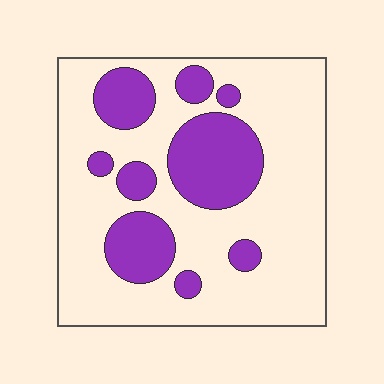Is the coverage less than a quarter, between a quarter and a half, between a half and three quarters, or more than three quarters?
Between a quarter and a half.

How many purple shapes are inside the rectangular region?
9.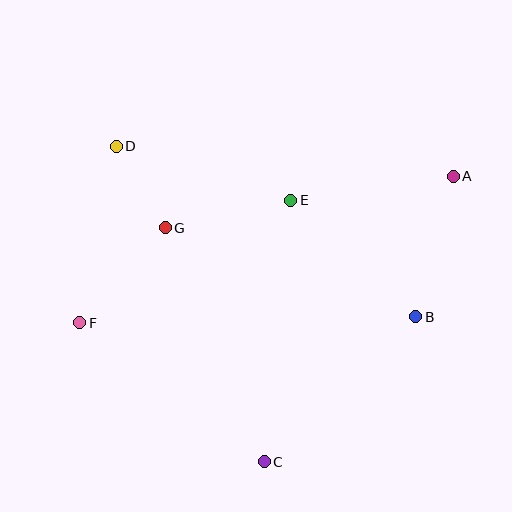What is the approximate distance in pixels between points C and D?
The distance between C and D is approximately 348 pixels.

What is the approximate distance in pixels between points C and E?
The distance between C and E is approximately 263 pixels.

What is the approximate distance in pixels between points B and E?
The distance between B and E is approximately 171 pixels.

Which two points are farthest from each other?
Points A and F are farthest from each other.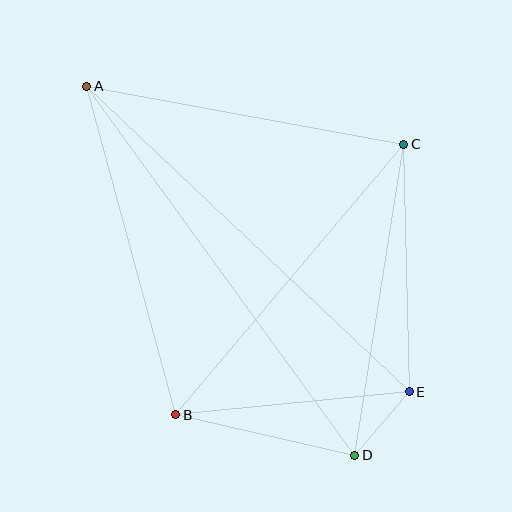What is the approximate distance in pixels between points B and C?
The distance between B and C is approximately 354 pixels.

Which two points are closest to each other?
Points D and E are closest to each other.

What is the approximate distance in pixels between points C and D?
The distance between C and D is approximately 315 pixels.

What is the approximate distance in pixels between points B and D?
The distance between B and D is approximately 183 pixels.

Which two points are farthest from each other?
Points A and D are farthest from each other.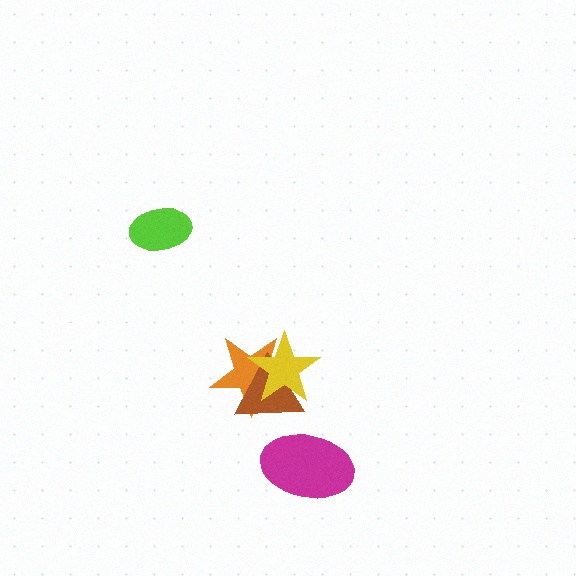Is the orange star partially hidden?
Yes, it is partially covered by another shape.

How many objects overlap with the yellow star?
2 objects overlap with the yellow star.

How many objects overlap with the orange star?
2 objects overlap with the orange star.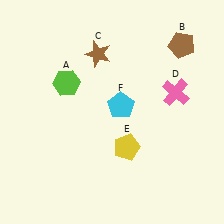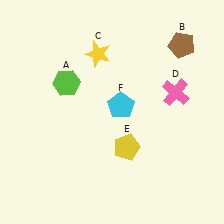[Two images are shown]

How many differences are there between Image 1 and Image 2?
There is 1 difference between the two images.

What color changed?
The star (C) changed from brown in Image 1 to yellow in Image 2.